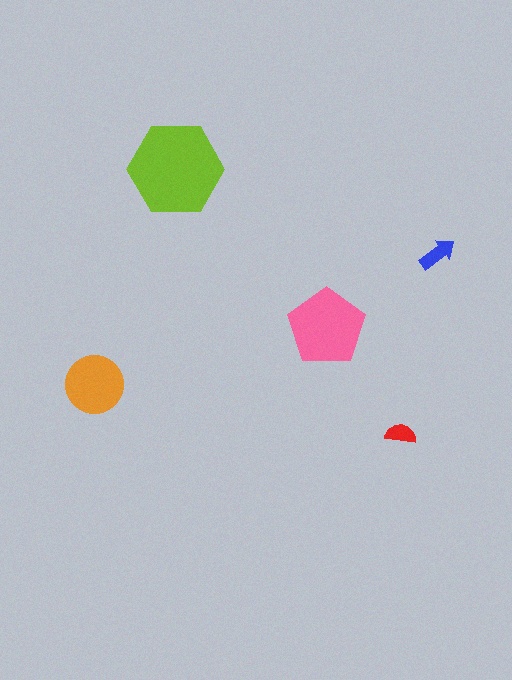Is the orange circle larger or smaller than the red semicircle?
Larger.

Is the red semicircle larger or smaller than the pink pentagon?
Smaller.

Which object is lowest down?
The red semicircle is bottommost.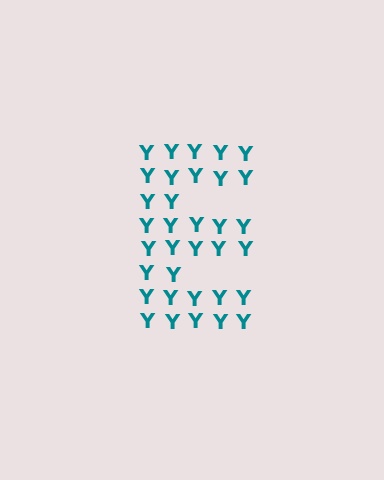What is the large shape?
The large shape is the letter E.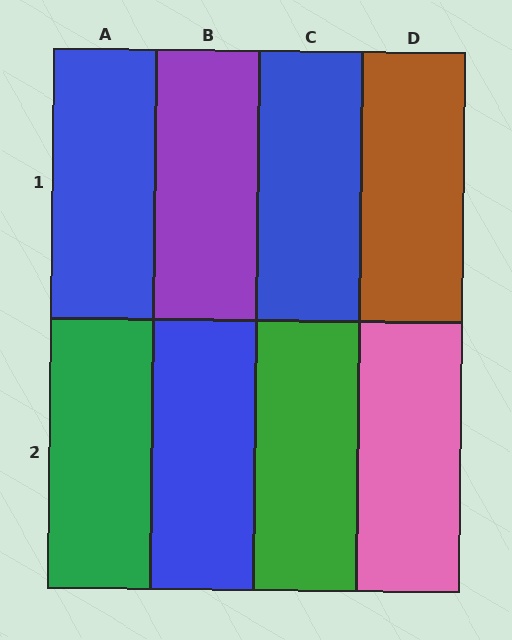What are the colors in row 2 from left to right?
Green, blue, green, pink.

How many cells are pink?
1 cell is pink.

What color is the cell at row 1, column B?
Purple.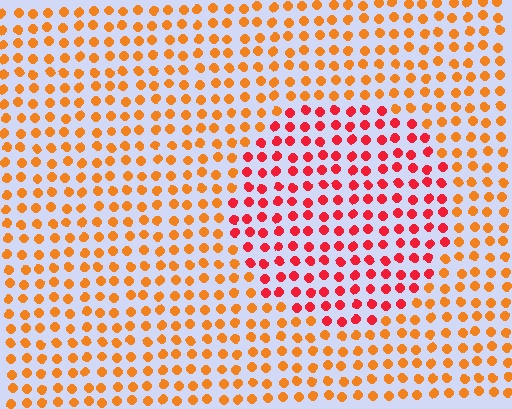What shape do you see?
I see a circle.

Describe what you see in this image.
The image is filled with small orange elements in a uniform arrangement. A circle-shaped region is visible where the elements are tinted to a slightly different hue, forming a subtle color boundary.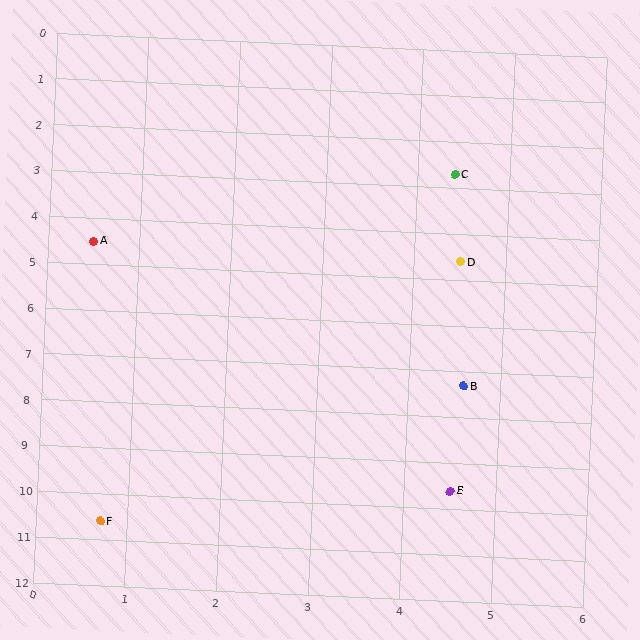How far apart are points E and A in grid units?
Points E and A are about 6.5 grid units apart.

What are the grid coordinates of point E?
Point E is at approximately (4.5, 9.6).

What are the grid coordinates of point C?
Point C is at approximately (4.4, 2.7).